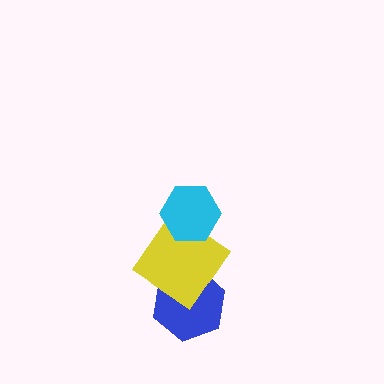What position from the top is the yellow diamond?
The yellow diamond is 2nd from the top.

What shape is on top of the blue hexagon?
The yellow diamond is on top of the blue hexagon.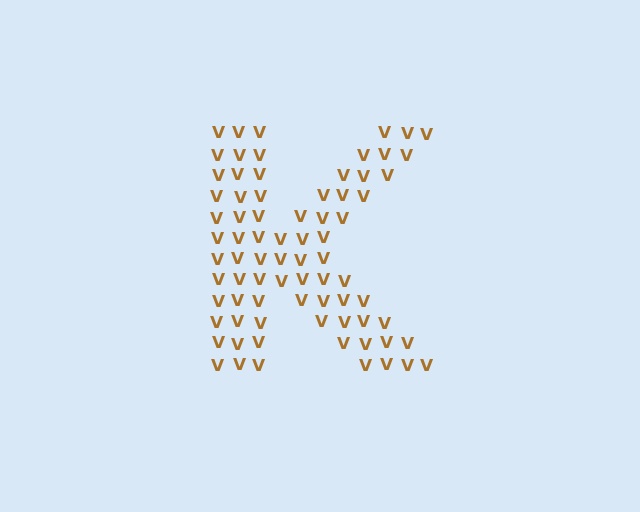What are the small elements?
The small elements are letter V's.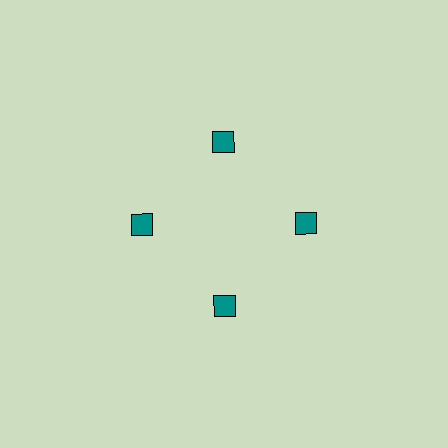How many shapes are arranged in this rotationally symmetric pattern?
There are 4 shapes, arranged in 4 groups of 1.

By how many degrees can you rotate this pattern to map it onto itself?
The pattern maps onto itself every 90 degrees of rotation.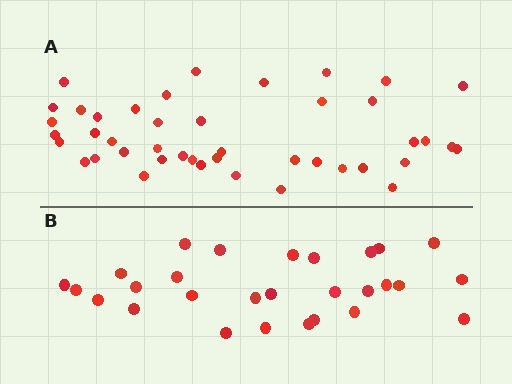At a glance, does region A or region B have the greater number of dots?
Region A (the top region) has more dots.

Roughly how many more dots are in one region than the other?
Region A has approximately 15 more dots than region B.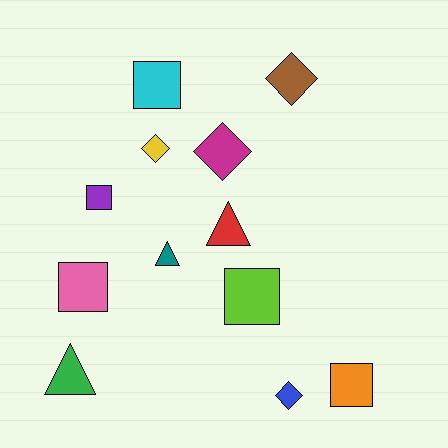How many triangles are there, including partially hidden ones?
There are 3 triangles.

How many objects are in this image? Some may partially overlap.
There are 12 objects.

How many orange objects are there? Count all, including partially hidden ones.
There is 1 orange object.